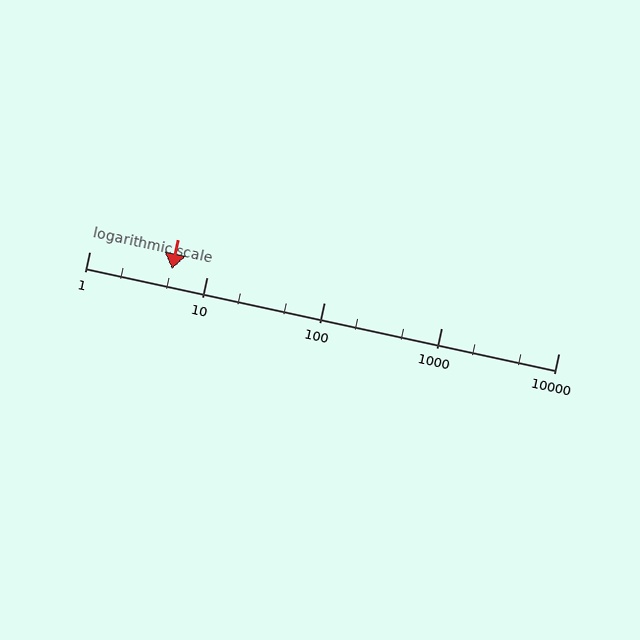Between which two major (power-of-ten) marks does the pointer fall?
The pointer is between 1 and 10.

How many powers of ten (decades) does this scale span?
The scale spans 4 decades, from 1 to 10000.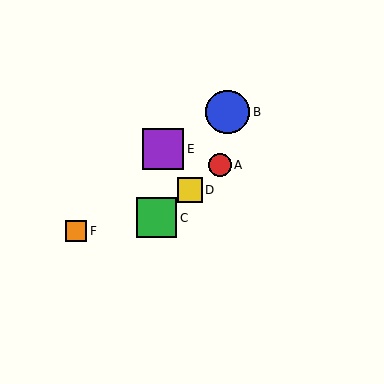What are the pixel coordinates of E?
Object E is at (163, 149).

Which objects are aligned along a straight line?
Objects A, C, D are aligned along a straight line.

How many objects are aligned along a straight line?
3 objects (A, C, D) are aligned along a straight line.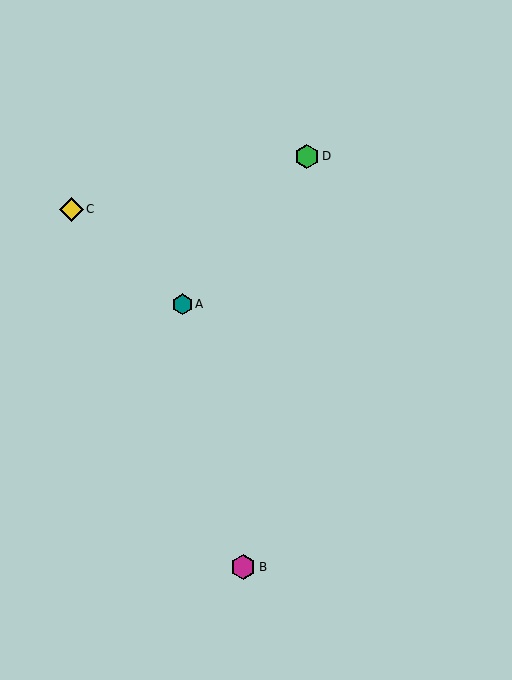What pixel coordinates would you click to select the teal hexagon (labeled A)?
Click at (182, 304) to select the teal hexagon A.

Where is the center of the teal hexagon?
The center of the teal hexagon is at (182, 304).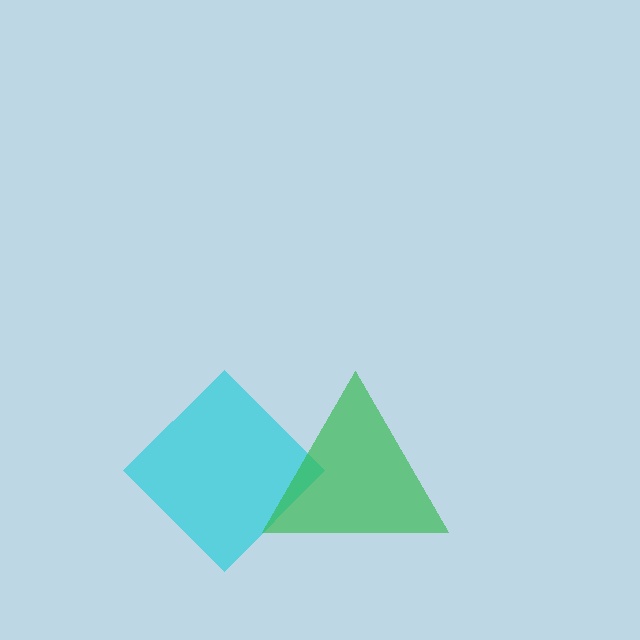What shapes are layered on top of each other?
The layered shapes are: a cyan diamond, a green triangle.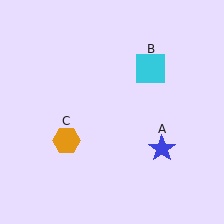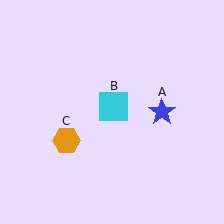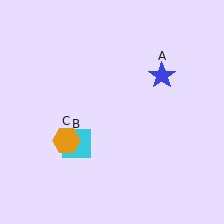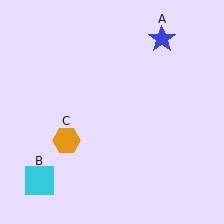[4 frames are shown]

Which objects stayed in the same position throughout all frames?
Orange hexagon (object C) remained stationary.